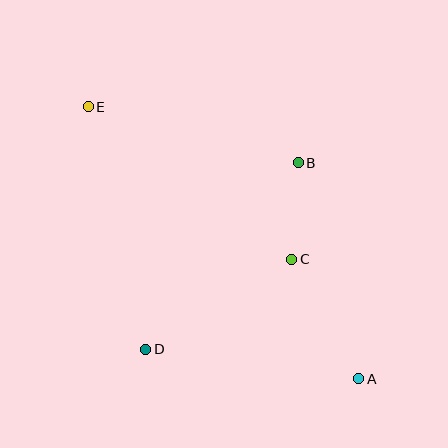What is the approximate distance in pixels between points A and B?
The distance between A and B is approximately 224 pixels.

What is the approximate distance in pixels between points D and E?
The distance between D and E is approximately 250 pixels.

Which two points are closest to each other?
Points B and C are closest to each other.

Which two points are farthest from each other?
Points A and E are farthest from each other.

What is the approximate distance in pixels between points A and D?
The distance between A and D is approximately 215 pixels.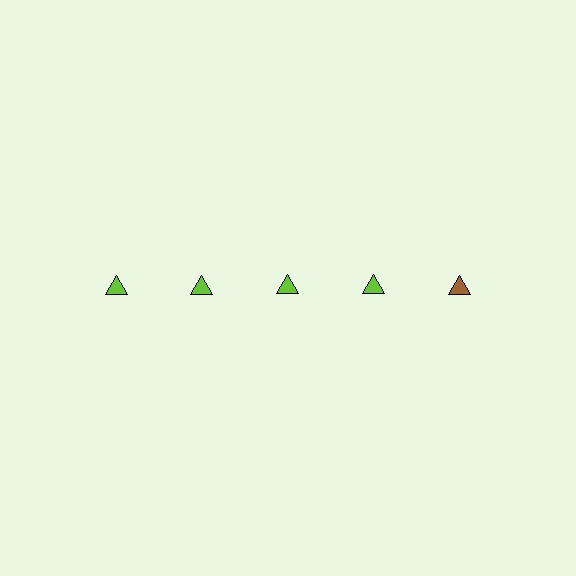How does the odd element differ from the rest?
It has a different color: brown instead of lime.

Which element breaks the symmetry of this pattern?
The brown triangle in the top row, rightmost column breaks the symmetry. All other shapes are lime triangles.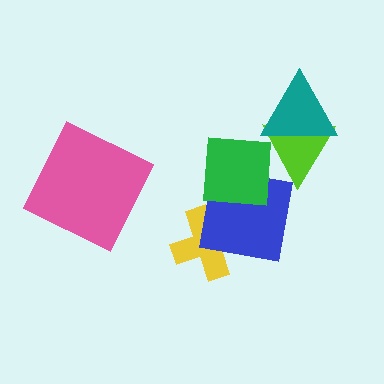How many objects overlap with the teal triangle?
1 object overlaps with the teal triangle.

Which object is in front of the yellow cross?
The blue square is in front of the yellow cross.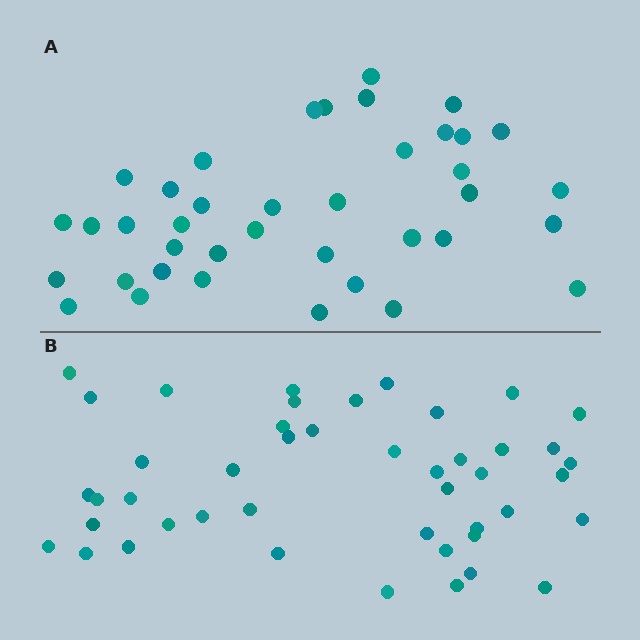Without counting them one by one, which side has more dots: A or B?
Region B (the bottom region) has more dots.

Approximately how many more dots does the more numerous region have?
Region B has about 6 more dots than region A.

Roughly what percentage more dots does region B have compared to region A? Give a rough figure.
About 15% more.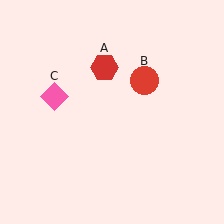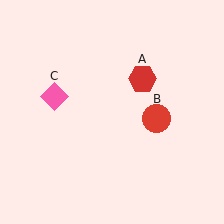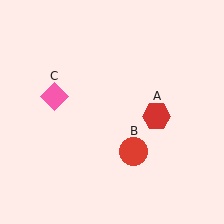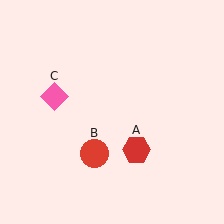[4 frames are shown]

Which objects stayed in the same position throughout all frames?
Pink diamond (object C) remained stationary.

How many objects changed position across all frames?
2 objects changed position: red hexagon (object A), red circle (object B).